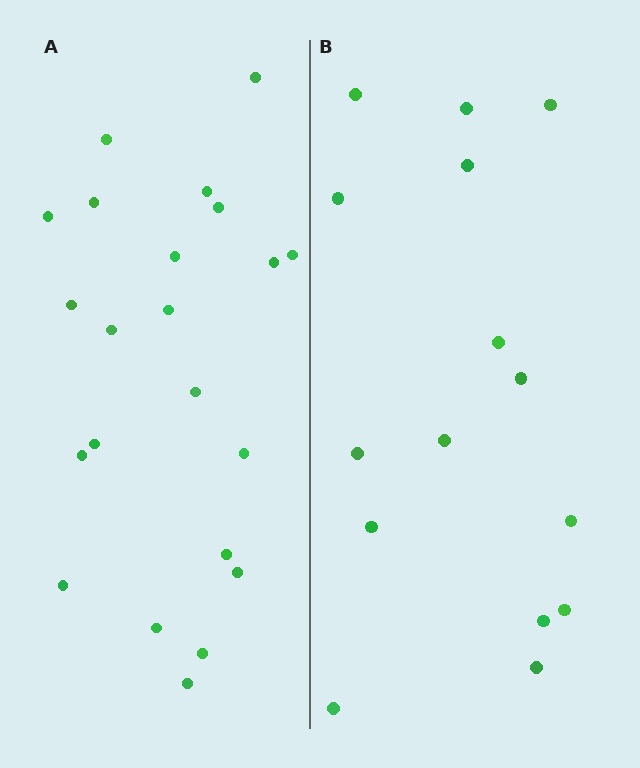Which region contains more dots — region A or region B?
Region A (the left region) has more dots.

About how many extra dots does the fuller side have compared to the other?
Region A has roughly 8 or so more dots than region B.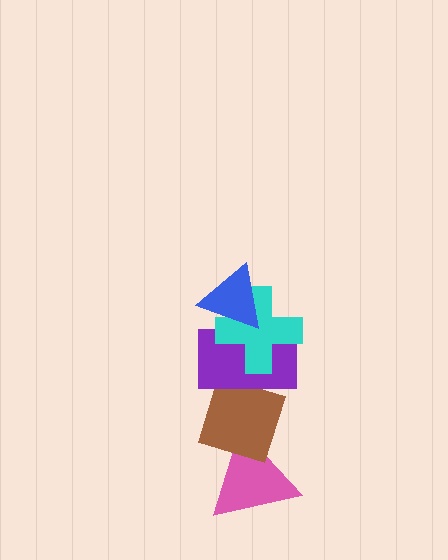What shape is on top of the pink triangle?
The brown diamond is on top of the pink triangle.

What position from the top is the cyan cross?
The cyan cross is 2nd from the top.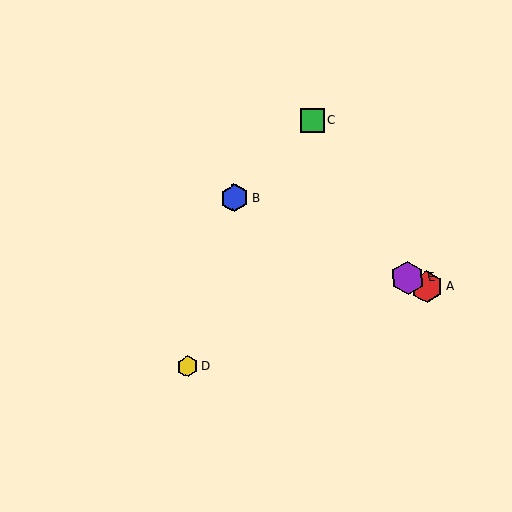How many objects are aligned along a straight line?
3 objects (A, B, E) are aligned along a straight line.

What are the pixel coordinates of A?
Object A is at (427, 287).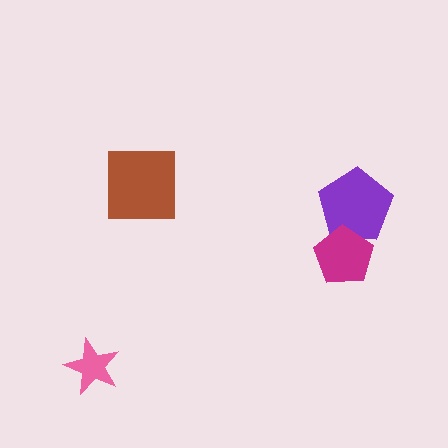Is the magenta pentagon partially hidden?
No, no other shape covers it.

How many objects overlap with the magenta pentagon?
1 object overlaps with the magenta pentagon.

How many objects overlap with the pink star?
0 objects overlap with the pink star.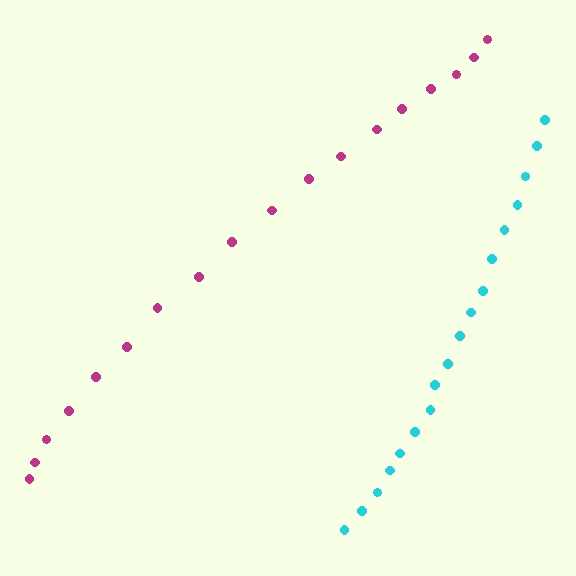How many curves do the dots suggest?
There are 2 distinct paths.